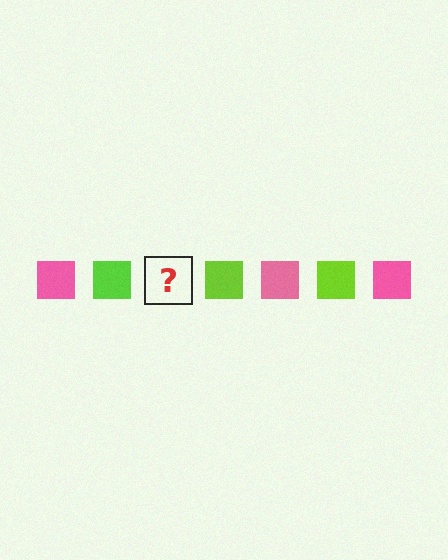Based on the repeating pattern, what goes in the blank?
The blank should be a pink square.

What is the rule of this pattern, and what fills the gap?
The rule is that the pattern cycles through pink, lime squares. The gap should be filled with a pink square.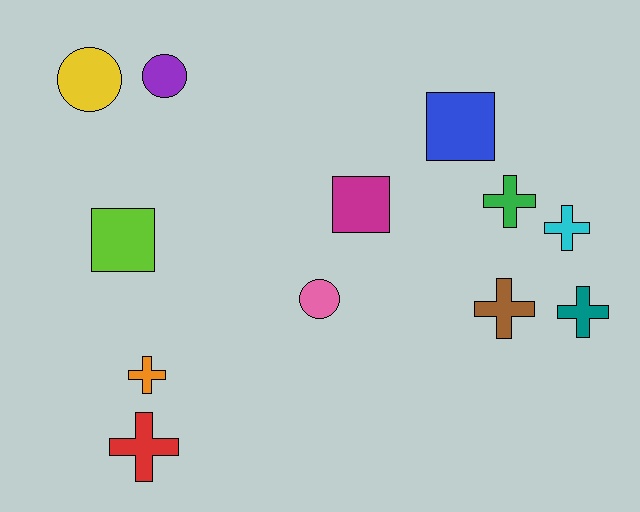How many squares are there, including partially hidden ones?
There are 3 squares.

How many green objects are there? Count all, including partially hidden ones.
There is 1 green object.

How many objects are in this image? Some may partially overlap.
There are 12 objects.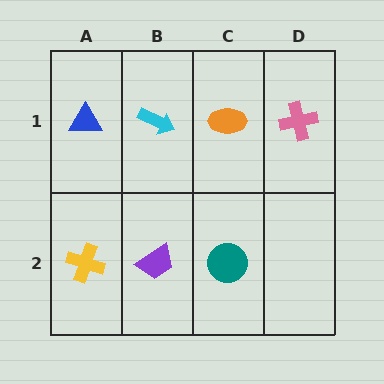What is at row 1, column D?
A pink cross.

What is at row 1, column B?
A cyan arrow.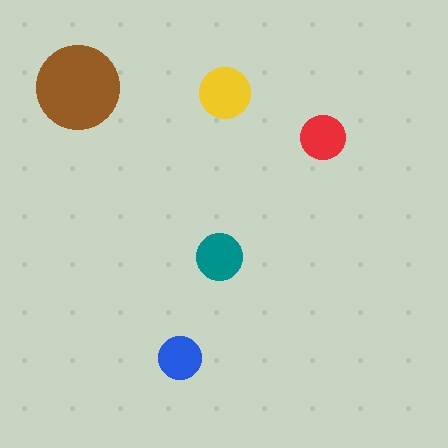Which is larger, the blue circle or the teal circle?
The teal one.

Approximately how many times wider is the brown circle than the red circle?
About 2 times wider.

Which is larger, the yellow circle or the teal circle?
The yellow one.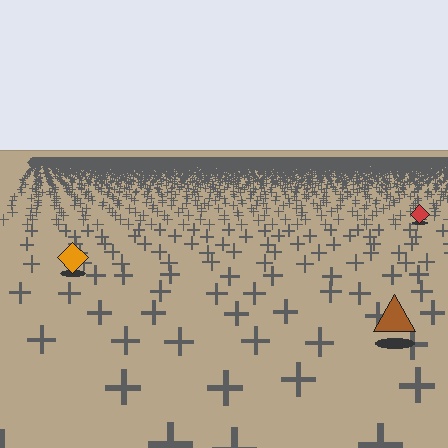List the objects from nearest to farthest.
From nearest to farthest: the brown triangle, the orange diamond, the red diamond.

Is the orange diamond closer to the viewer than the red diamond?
Yes. The orange diamond is closer — you can tell from the texture gradient: the ground texture is coarser near it.